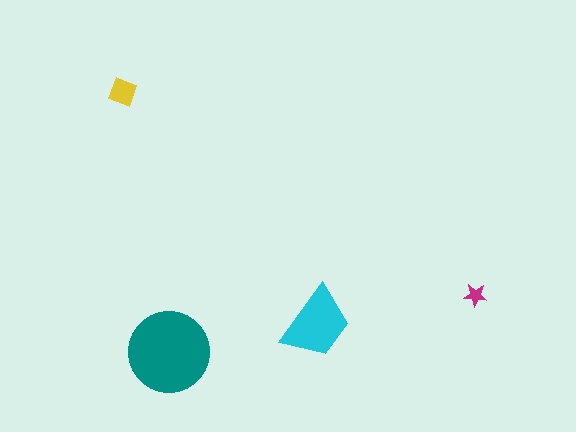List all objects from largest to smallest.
The teal circle, the cyan trapezoid, the yellow diamond, the magenta star.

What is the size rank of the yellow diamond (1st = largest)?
3rd.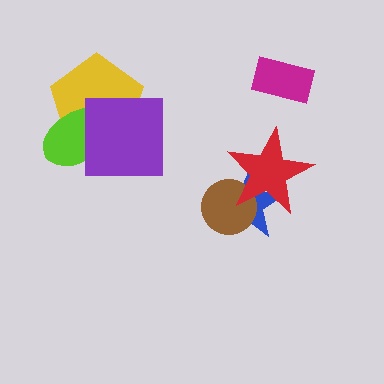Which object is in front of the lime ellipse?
The purple square is in front of the lime ellipse.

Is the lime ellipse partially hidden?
Yes, it is partially covered by another shape.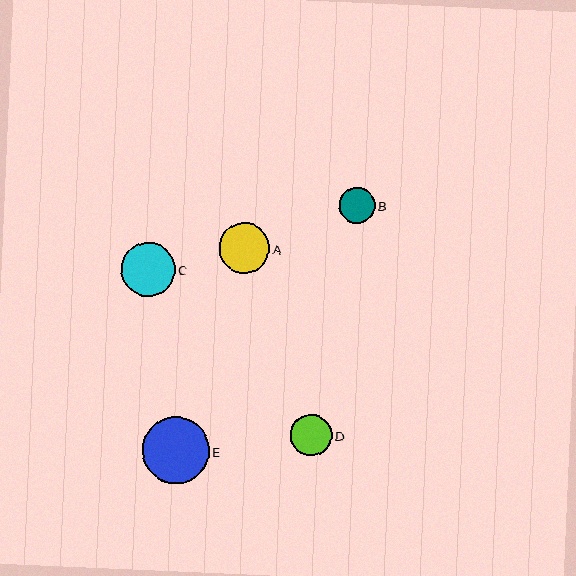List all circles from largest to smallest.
From largest to smallest: E, C, A, D, B.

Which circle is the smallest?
Circle B is the smallest with a size of approximately 36 pixels.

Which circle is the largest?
Circle E is the largest with a size of approximately 67 pixels.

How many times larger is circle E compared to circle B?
Circle E is approximately 1.9 times the size of circle B.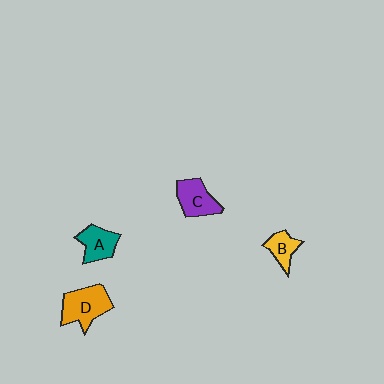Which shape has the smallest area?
Shape B (yellow).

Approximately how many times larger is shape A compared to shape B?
Approximately 1.3 times.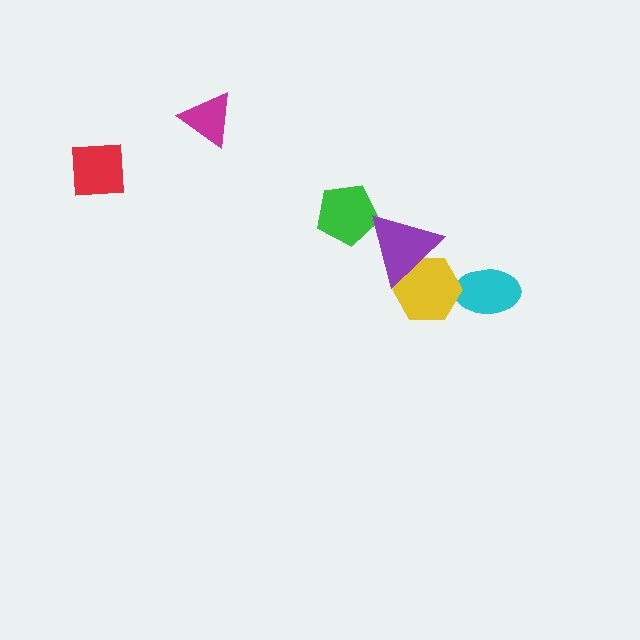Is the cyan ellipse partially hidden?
Yes, it is partially covered by another shape.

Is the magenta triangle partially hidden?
No, no other shape covers it.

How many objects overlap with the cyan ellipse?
1 object overlaps with the cyan ellipse.